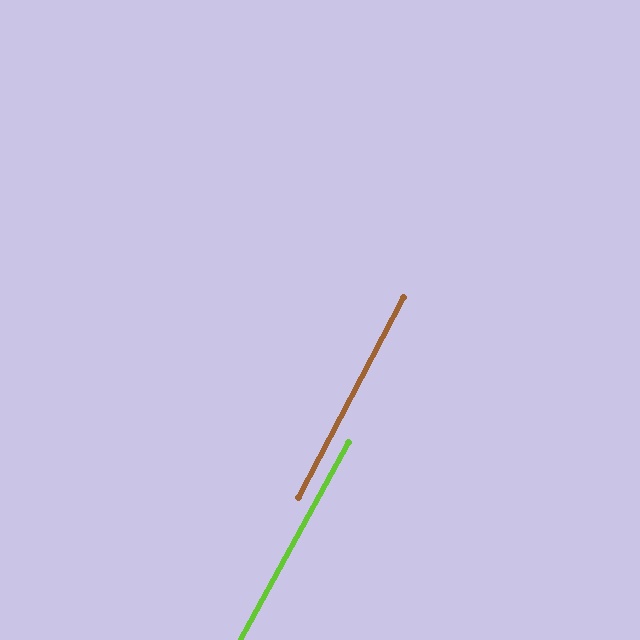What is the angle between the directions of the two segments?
Approximately 1 degree.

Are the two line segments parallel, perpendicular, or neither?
Parallel — their directions differ by only 1.1°.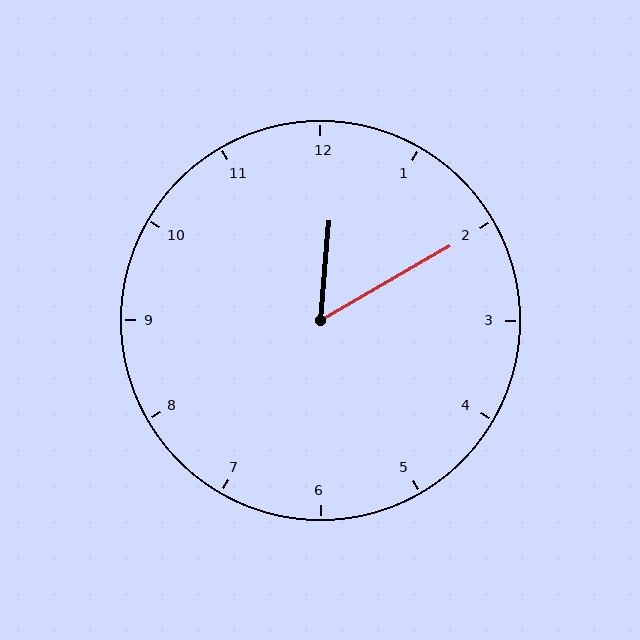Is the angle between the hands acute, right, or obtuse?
It is acute.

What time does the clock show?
12:10.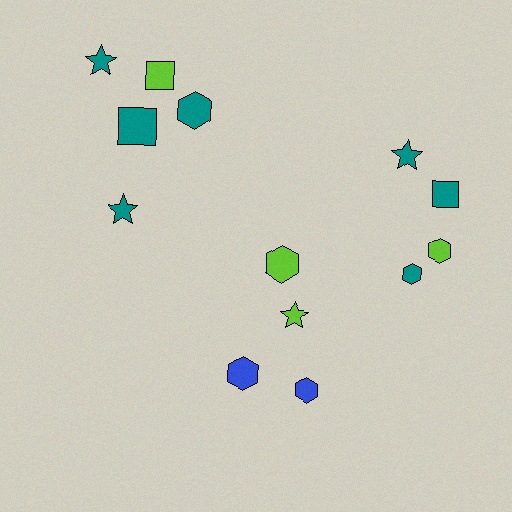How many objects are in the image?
There are 13 objects.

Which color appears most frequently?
Teal, with 7 objects.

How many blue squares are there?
There are no blue squares.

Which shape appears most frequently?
Hexagon, with 6 objects.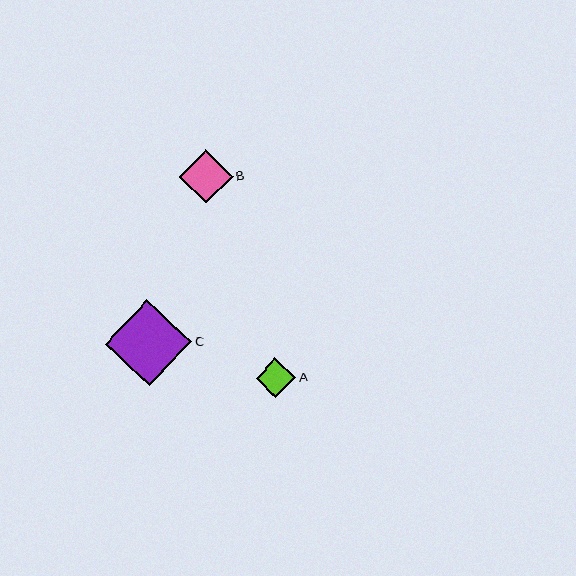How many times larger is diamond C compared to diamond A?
Diamond C is approximately 2.2 times the size of diamond A.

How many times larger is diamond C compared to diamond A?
Diamond C is approximately 2.2 times the size of diamond A.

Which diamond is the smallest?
Diamond A is the smallest with a size of approximately 39 pixels.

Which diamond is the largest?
Diamond C is the largest with a size of approximately 86 pixels.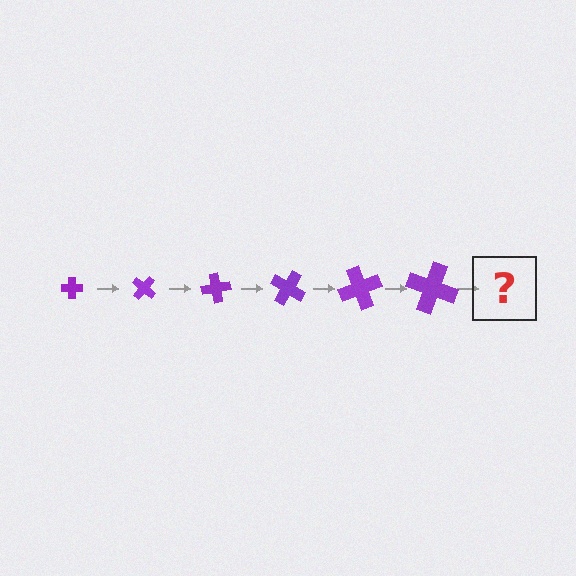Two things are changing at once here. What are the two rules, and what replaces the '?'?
The two rules are that the cross grows larger each step and it rotates 40 degrees each step. The '?' should be a cross, larger than the previous one and rotated 240 degrees from the start.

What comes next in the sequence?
The next element should be a cross, larger than the previous one and rotated 240 degrees from the start.